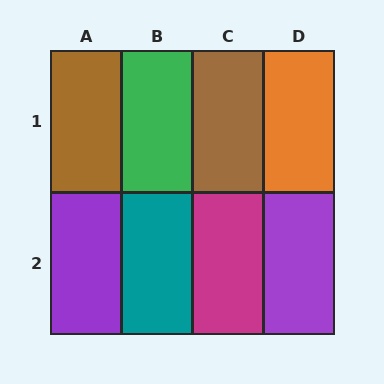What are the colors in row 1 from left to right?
Brown, green, brown, orange.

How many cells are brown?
2 cells are brown.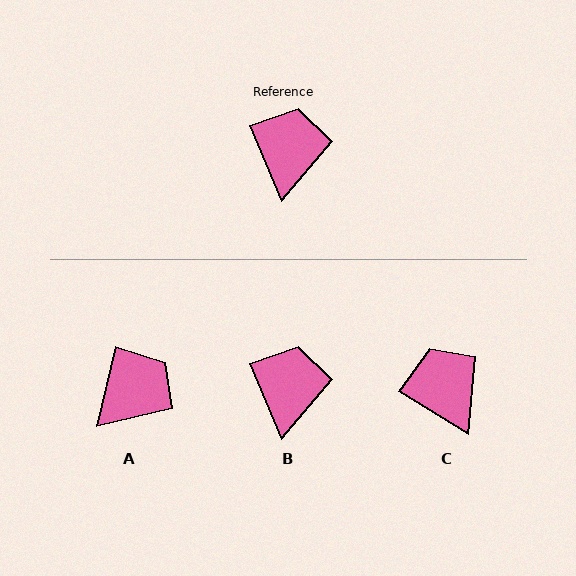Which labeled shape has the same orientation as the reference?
B.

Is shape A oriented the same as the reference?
No, it is off by about 37 degrees.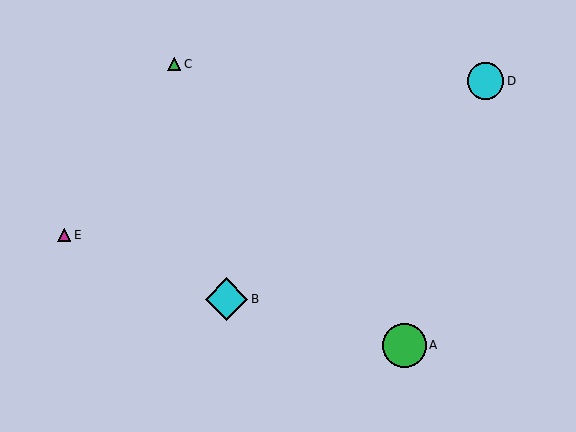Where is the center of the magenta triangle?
The center of the magenta triangle is at (64, 235).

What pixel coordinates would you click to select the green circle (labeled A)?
Click at (404, 345) to select the green circle A.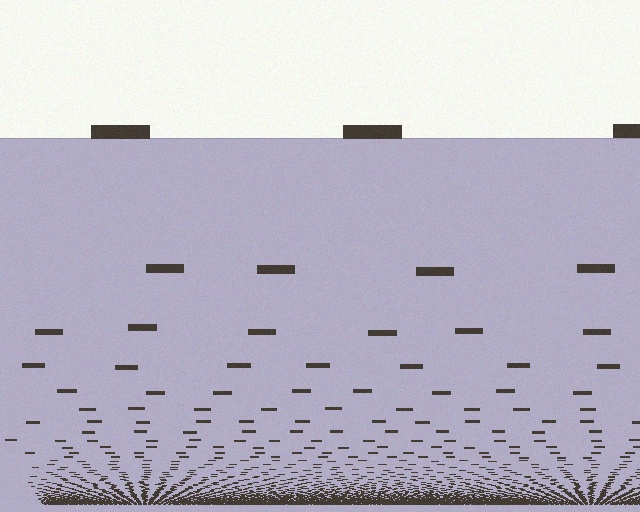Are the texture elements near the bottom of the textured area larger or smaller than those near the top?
Smaller. The gradient is inverted — elements near the bottom are smaller and denser.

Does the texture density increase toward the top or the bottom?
Density increases toward the bottom.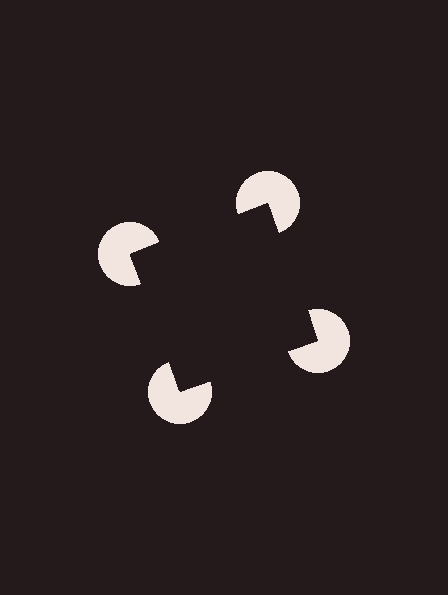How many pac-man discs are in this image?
There are 4 — one at each vertex of the illusory square.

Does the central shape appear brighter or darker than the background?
It typically appears slightly darker than the background, even though no actual brightness change is drawn.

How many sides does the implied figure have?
4 sides.